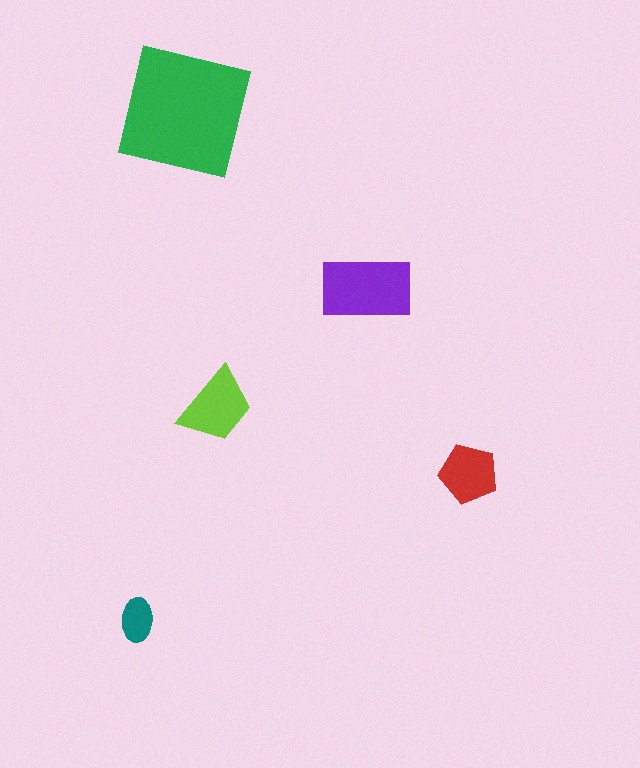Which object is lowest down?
The teal ellipse is bottommost.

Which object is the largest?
The green square.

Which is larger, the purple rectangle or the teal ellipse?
The purple rectangle.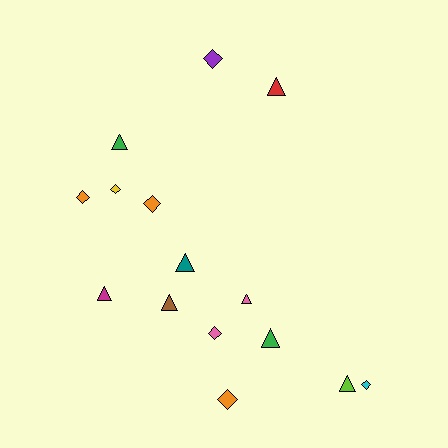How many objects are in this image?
There are 15 objects.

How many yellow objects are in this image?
There is 1 yellow object.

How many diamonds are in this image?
There are 7 diamonds.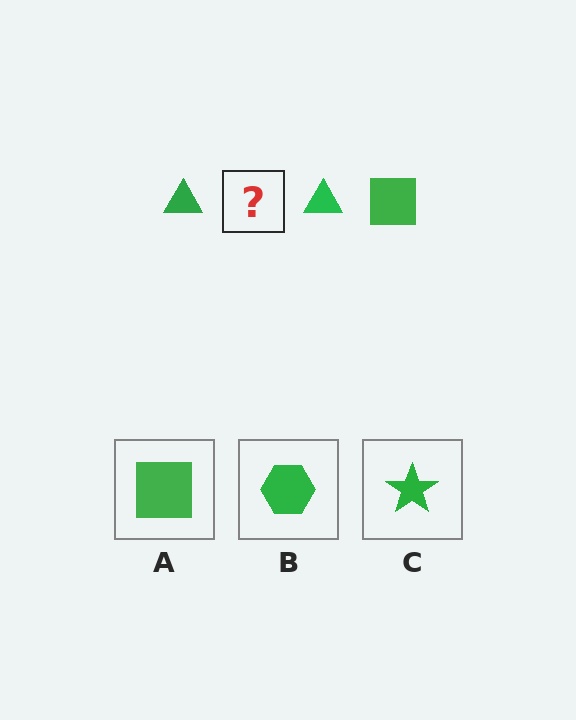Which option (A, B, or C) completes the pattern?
A.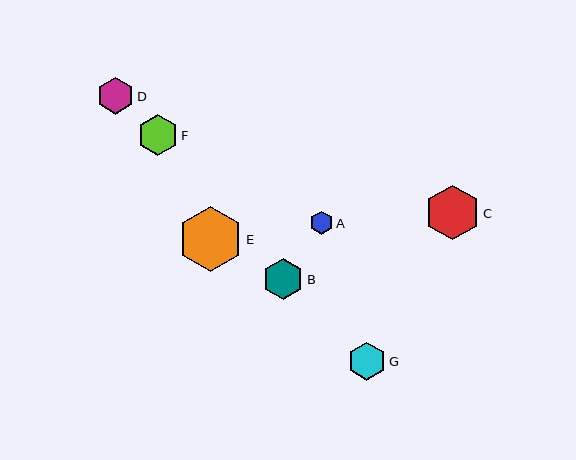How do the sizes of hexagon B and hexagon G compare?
Hexagon B and hexagon G are approximately the same size.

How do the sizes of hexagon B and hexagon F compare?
Hexagon B and hexagon F are approximately the same size.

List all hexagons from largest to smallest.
From largest to smallest: E, C, B, F, G, D, A.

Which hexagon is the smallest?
Hexagon A is the smallest with a size of approximately 23 pixels.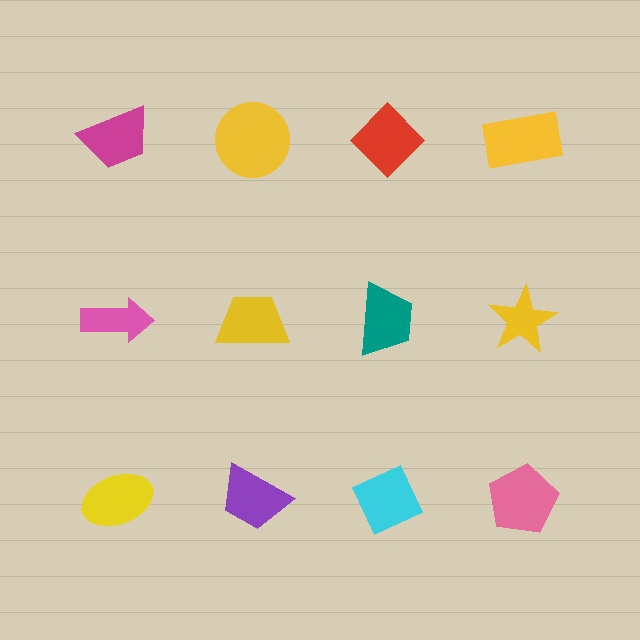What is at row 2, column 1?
A pink arrow.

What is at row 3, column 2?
A purple trapezoid.